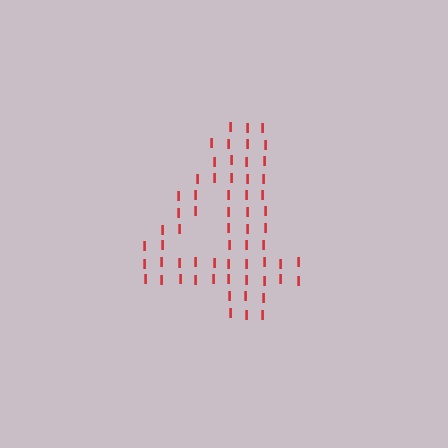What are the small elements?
The small elements are letter I's.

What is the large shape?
The large shape is the digit 4.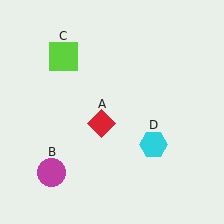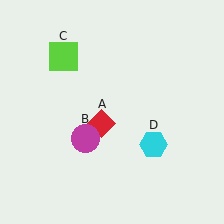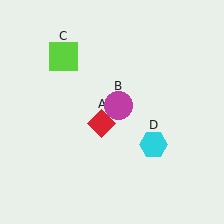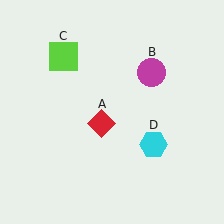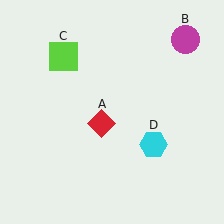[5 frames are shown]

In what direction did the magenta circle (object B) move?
The magenta circle (object B) moved up and to the right.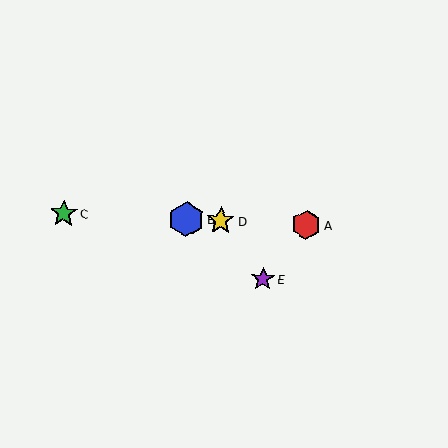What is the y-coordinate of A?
Object A is at y≈225.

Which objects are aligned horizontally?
Objects A, B, C, D are aligned horizontally.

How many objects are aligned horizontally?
4 objects (A, B, C, D) are aligned horizontally.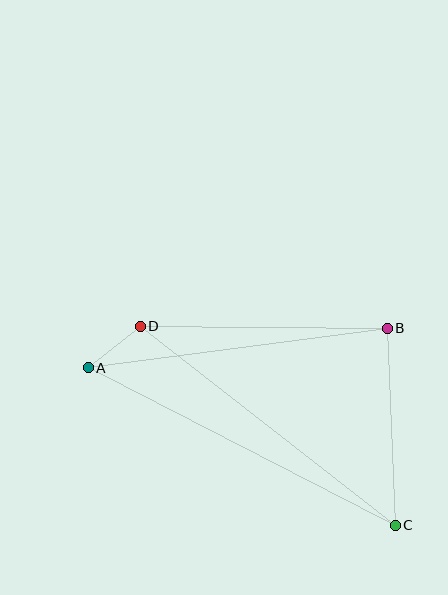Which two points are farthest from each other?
Points A and C are farthest from each other.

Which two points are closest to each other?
Points A and D are closest to each other.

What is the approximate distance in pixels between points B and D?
The distance between B and D is approximately 247 pixels.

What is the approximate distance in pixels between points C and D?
The distance between C and D is approximately 323 pixels.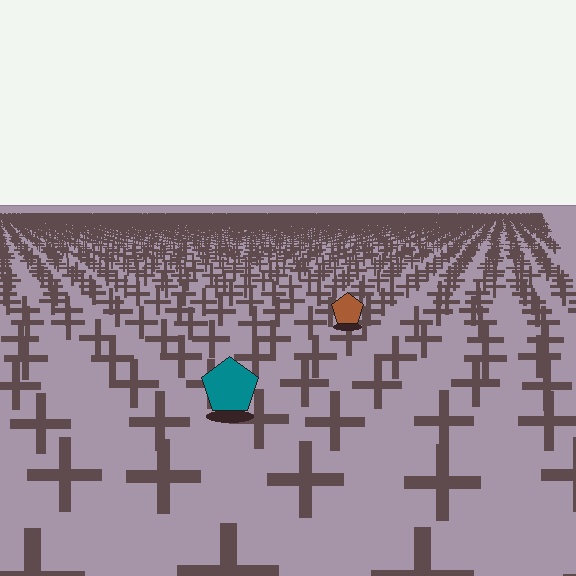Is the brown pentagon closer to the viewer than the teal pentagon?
No. The teal pentagon is closer — you can tell from the texture gradient: the ground texture is coarser near it.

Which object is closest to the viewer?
The teal pentagon is closest. The texture marks near it are larger and more spread out.